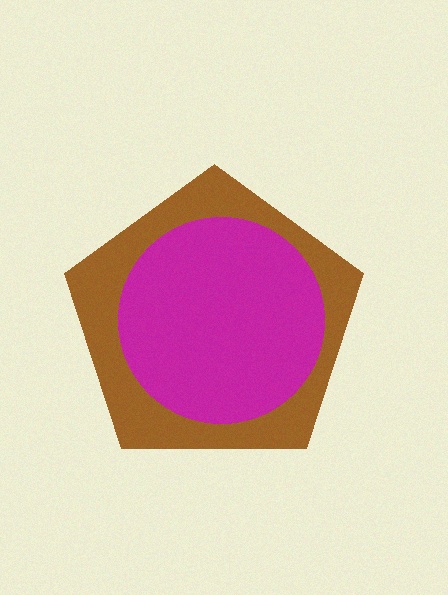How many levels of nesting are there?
2.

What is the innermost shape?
The magenta circle.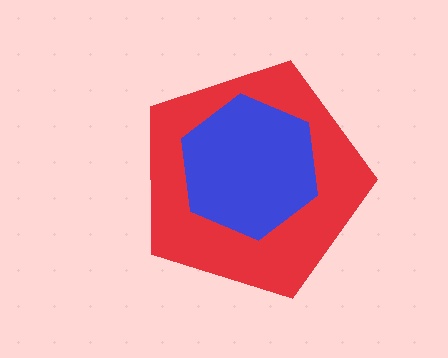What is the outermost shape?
The red pentagon.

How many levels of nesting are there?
2.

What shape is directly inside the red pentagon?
The blue hexagon.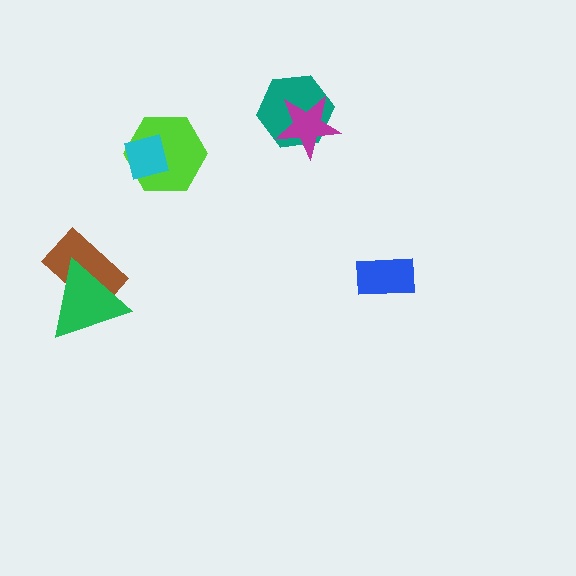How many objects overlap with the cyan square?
1 object overlaps with the cyan square.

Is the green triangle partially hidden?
No, no other shape covers it.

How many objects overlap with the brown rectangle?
1 object overlaps with the brown rectangle.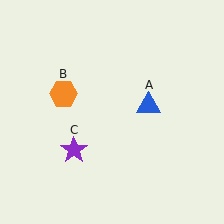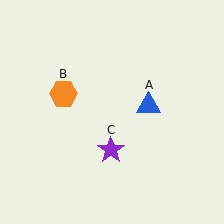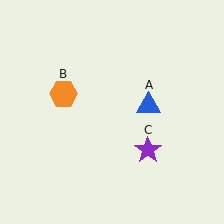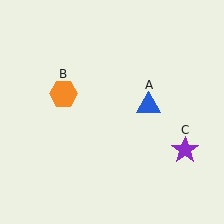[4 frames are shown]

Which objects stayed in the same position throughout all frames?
Blue triangle (object A) and orange hexagon (object B) remained stationary.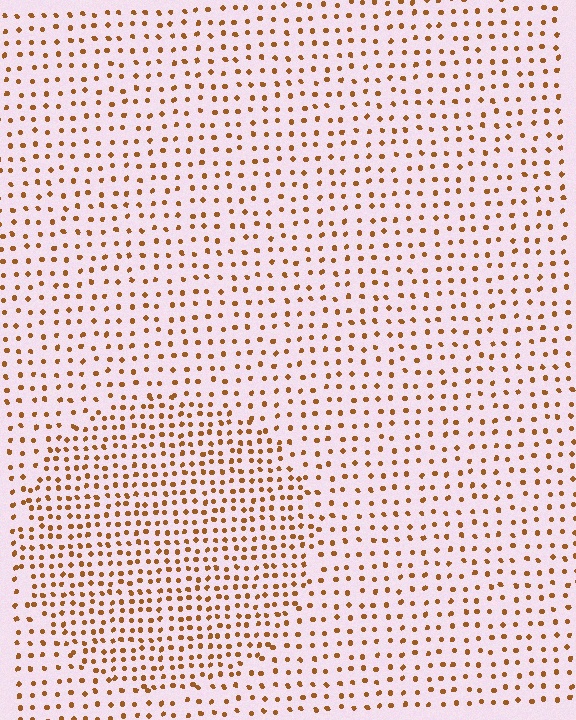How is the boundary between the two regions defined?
The boundary is defined by a change in element density (approximately 1.8x ratio). All elements are the same color, size, and shape.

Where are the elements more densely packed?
The elements are more densely packed inside the circle boundary.